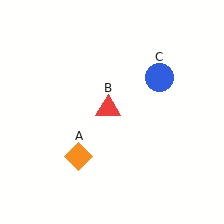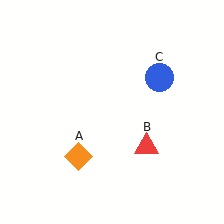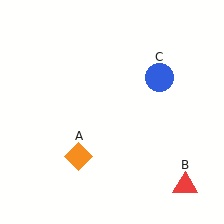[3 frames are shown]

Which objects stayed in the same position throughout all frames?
Orange diamond (object A) and blue circle (object C) remained stationary.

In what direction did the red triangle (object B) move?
The red triangle (object B) moved down and to the right.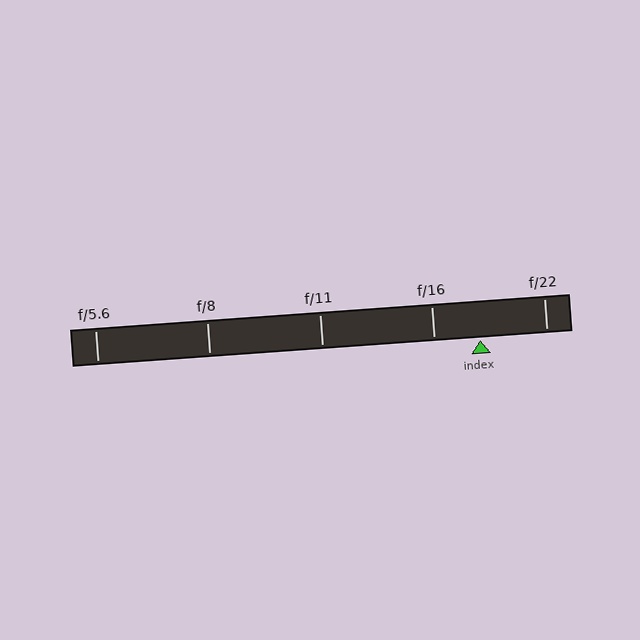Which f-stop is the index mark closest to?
The index mark is closest to f/16.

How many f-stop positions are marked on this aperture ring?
There are 5 f-stop positions marked.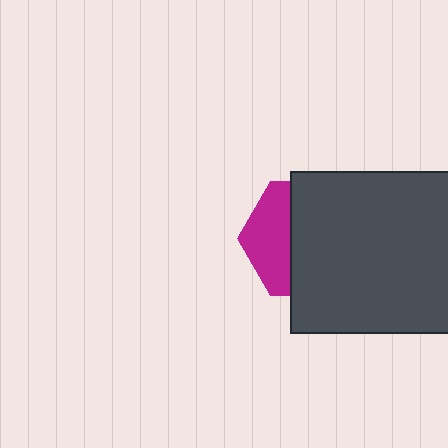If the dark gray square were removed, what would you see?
You would see the complete magenta hexagon.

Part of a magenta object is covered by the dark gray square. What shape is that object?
It is a hexagon.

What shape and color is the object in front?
The object in front is a dark gray square.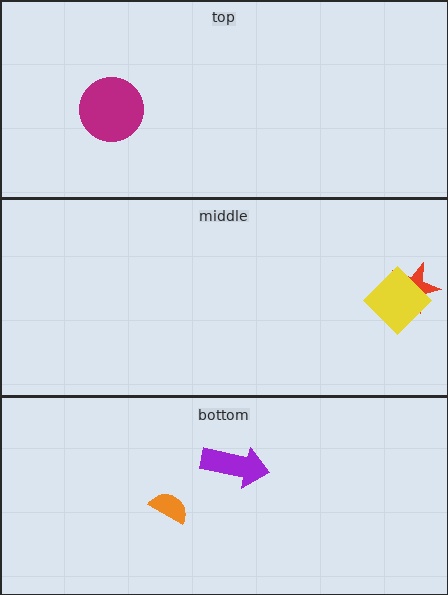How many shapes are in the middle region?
2.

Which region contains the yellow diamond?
The middle region.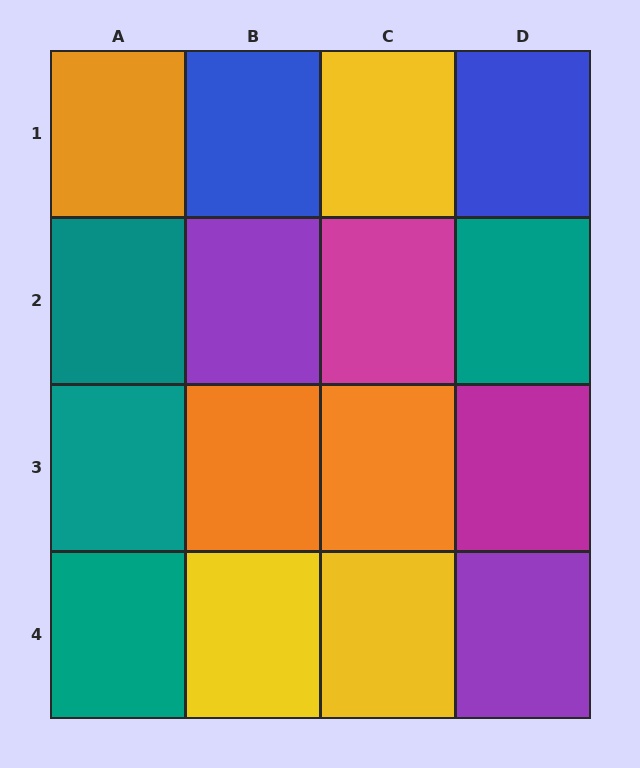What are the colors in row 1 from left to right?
Orange, blue, yellow, blue.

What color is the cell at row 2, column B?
Purple.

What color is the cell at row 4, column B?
Yellow.